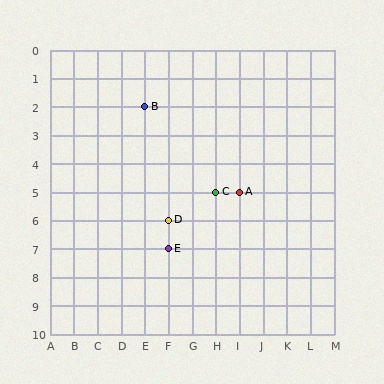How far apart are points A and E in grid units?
Points A and E are 3 columns and 2 rows apart (about 3.6 grid units diagonally).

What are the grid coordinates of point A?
Point A is at grid coordinates (I, 5).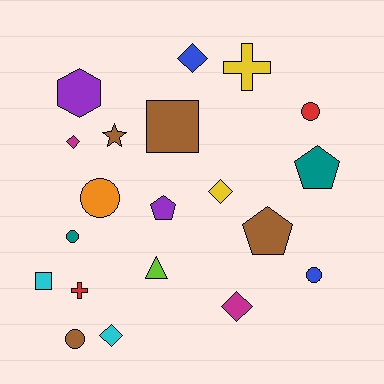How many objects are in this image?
There are 20 objects.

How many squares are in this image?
There are 2 squares.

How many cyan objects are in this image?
There are 2 cyan objects.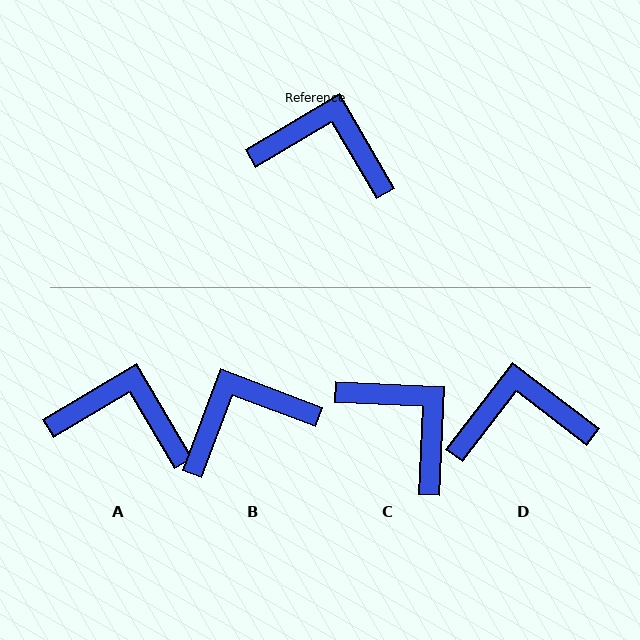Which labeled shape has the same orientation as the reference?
A.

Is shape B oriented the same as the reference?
No, it is off by about 39 degrees.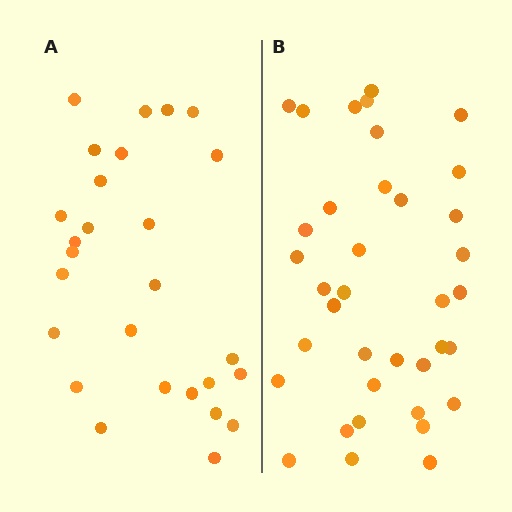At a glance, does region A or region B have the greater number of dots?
Region B (the right region) has more dots.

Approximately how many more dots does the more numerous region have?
Region B has roughly 10 or so more dots than region A.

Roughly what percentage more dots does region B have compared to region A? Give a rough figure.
About 35% more.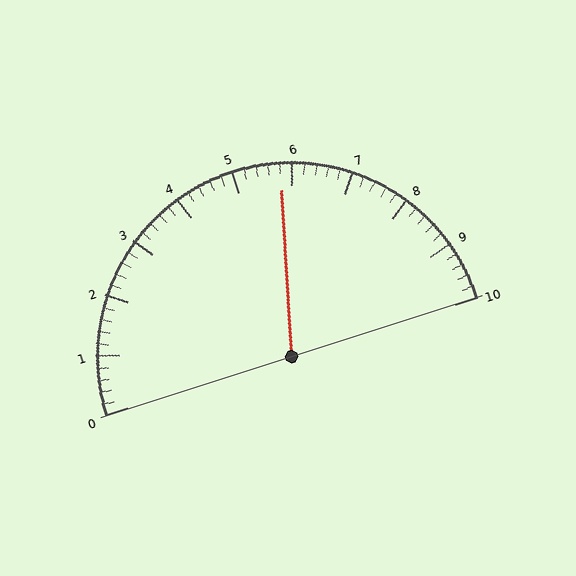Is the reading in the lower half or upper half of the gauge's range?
The reading is in the upper half of the range (0 to 10).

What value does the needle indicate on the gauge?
The needle indicates approximately 5.8.